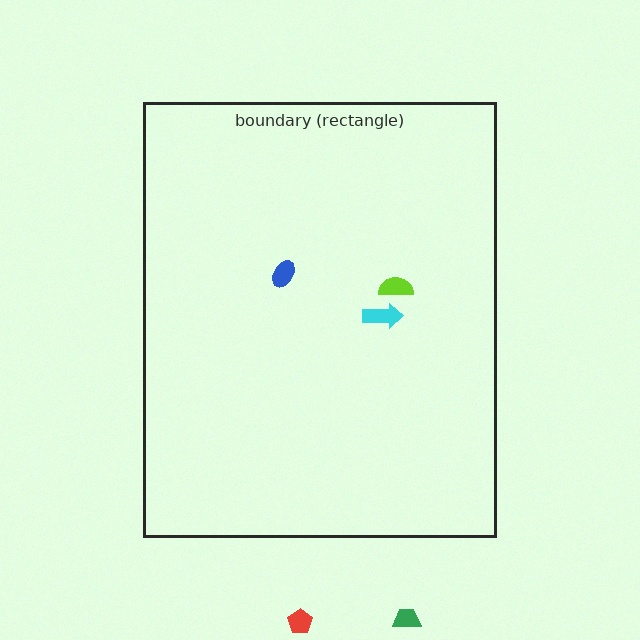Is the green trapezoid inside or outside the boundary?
Outside.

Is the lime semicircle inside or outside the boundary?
Inside.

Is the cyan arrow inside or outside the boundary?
Inside.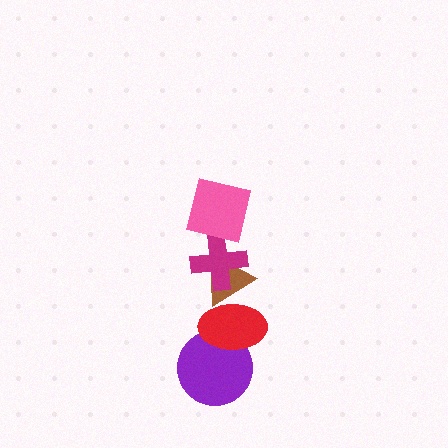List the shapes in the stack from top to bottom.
From top to bottom: the pink square, the magenta cross, the brown triangle, the red ellipse, the purple circle.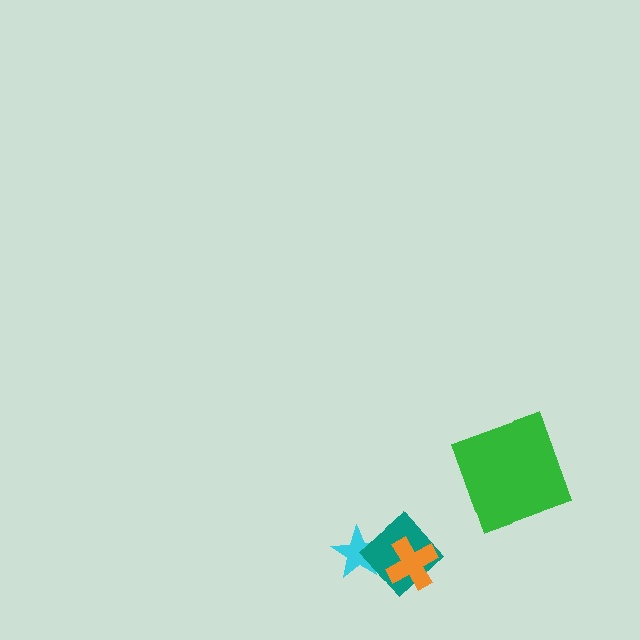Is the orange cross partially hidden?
No, no other shape covers it.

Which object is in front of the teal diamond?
The orange cross is in front of the teal diamond.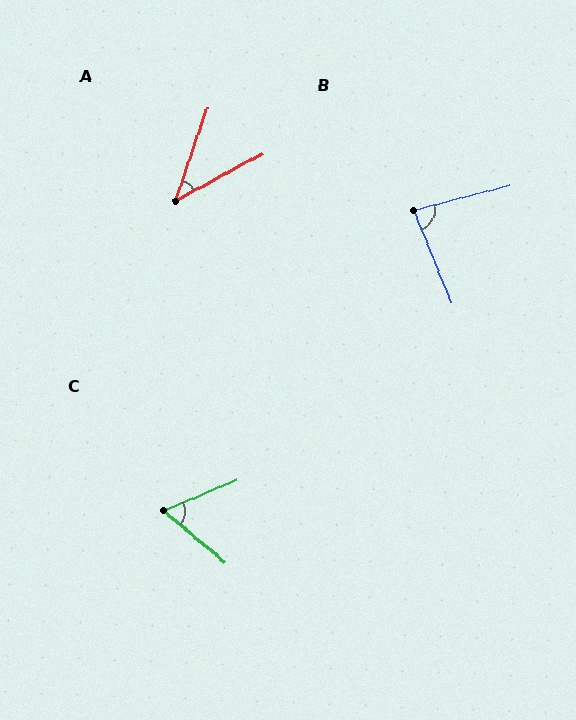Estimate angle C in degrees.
Approximately 63 degrees.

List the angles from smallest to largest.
A (43°), C (63°), B (82°).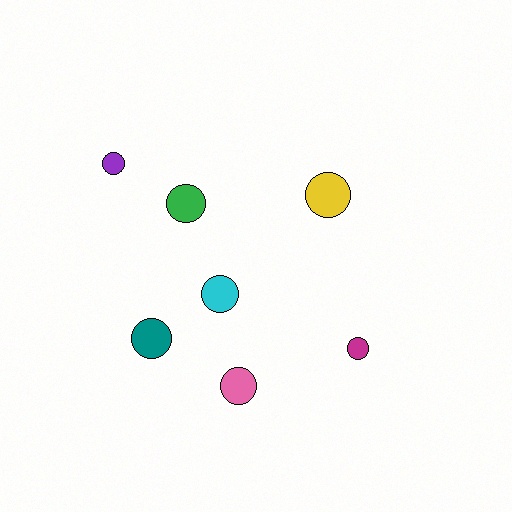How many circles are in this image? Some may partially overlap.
There are 7 circles.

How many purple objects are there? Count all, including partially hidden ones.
There is 1 purple object.